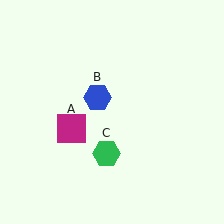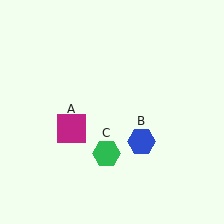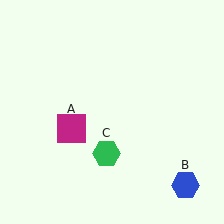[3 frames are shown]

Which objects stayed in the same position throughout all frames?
Magenta square (object A) and green hexagon (object C) remained stationary.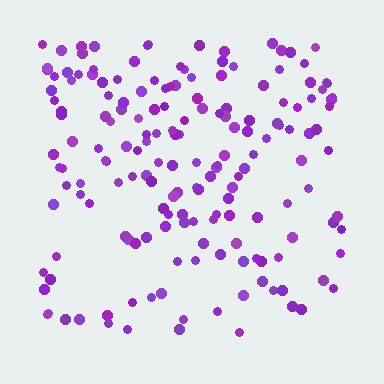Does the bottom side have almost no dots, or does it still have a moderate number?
Still a moderate number, just noticeably fewer than the top.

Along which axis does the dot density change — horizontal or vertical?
Vertical.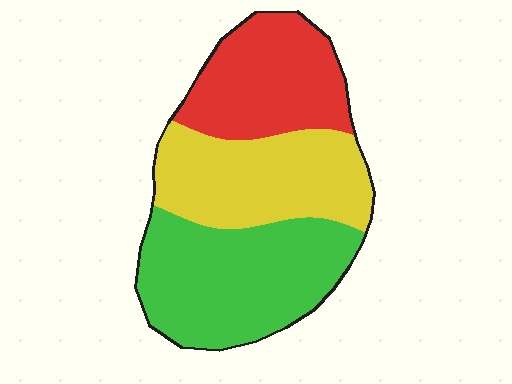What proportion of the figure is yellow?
Yellow takes up about one third (1/3) of the figure.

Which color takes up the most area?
Green, at roughly 40%.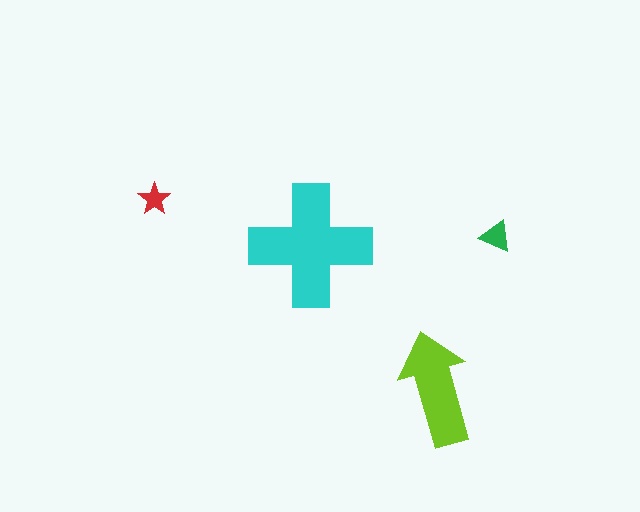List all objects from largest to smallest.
The cyan cross, the lime arrow, the green triangle, the red star.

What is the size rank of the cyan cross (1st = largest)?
1st.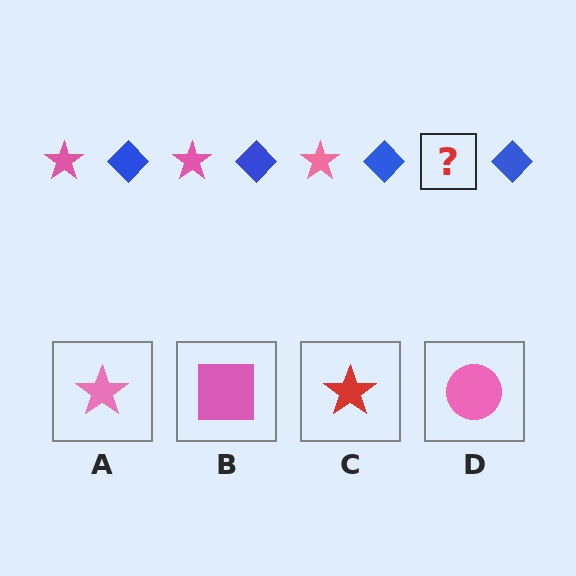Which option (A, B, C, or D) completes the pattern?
A.